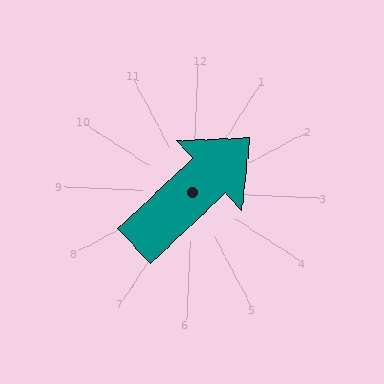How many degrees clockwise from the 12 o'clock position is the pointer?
Approximately 45 degrees.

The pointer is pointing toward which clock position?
Roughly 1 o'clock.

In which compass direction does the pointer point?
Northeast.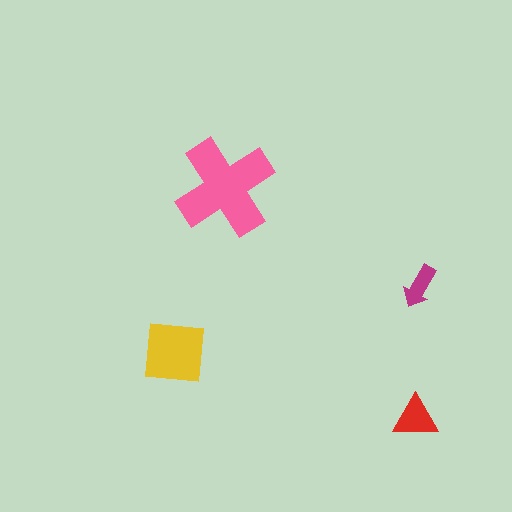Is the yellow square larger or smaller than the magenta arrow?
Larger.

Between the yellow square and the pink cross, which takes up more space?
The pink cross.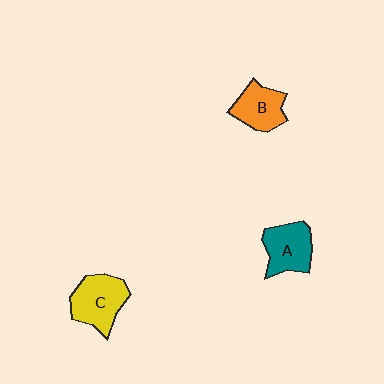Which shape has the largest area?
Shape C (yellow).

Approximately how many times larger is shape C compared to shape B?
Approximately 1.3 times.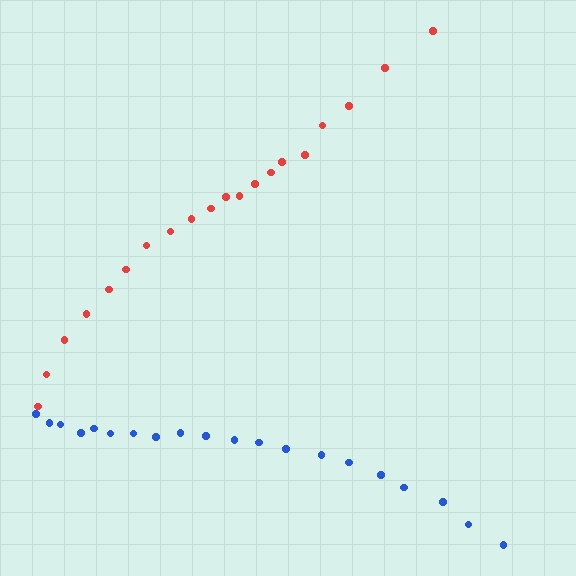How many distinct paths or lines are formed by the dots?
There are 2 distinct paths.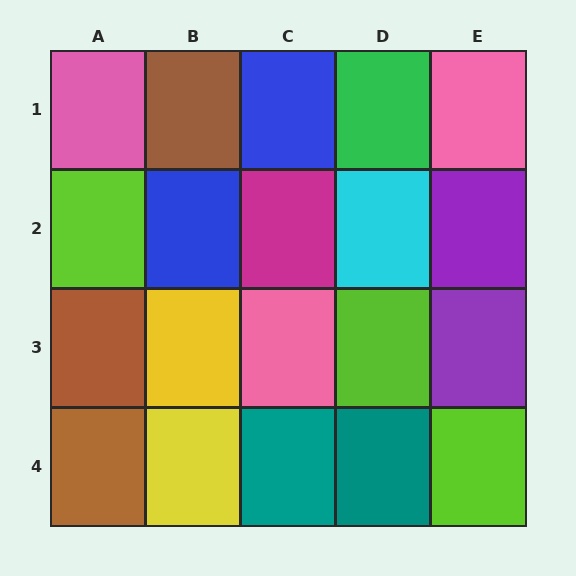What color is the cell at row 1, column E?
Pink.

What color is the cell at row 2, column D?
Cyan.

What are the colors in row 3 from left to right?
Brown, yellow, pink, lime, purple.